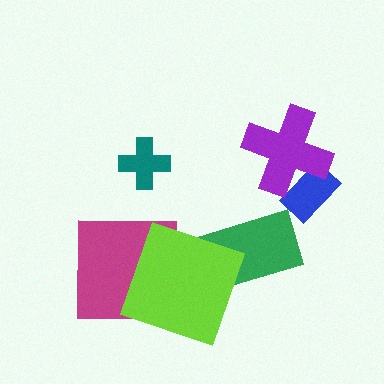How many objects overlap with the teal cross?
0 objects overlap with the teal cross.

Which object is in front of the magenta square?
The lime square is in front of the magenta square.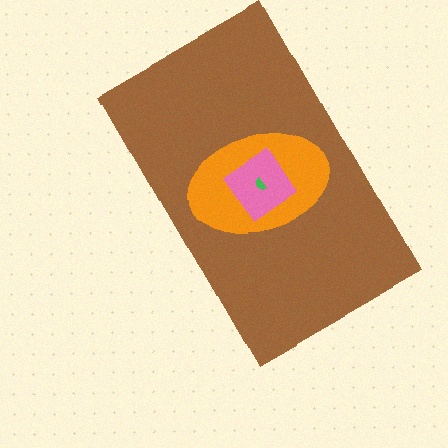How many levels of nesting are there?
4.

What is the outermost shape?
The brown rectangle.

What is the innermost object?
The green semicircle.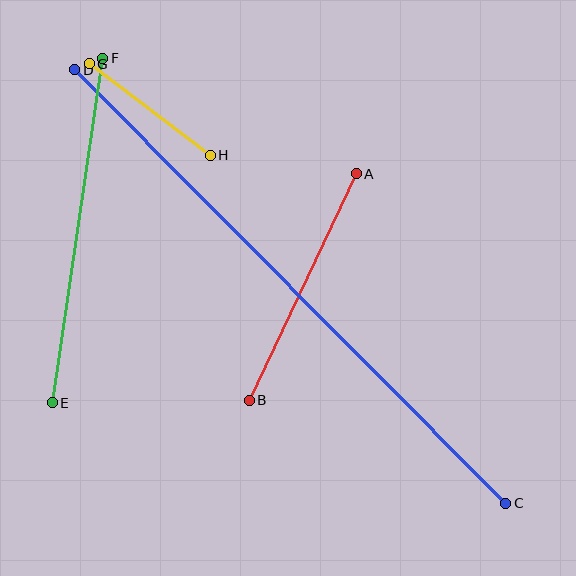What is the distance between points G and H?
The distance is approximately 152 pixels.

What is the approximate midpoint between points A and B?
The midpoint is at approximately (303, 287) pixels.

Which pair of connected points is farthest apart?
Points C and D are farthest apart.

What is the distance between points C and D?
The distance is approximately 611 pixels.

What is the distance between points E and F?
The distance is approximately 348 pixels.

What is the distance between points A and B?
The distance is approximately 251 pixels.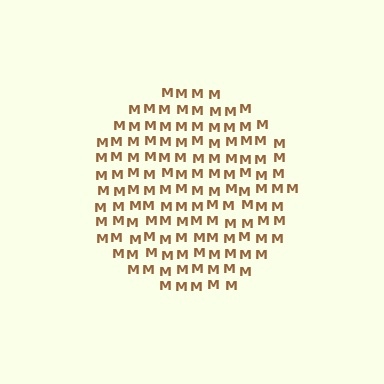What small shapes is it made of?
It is made of small letter M's.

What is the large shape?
The large shape is a circle.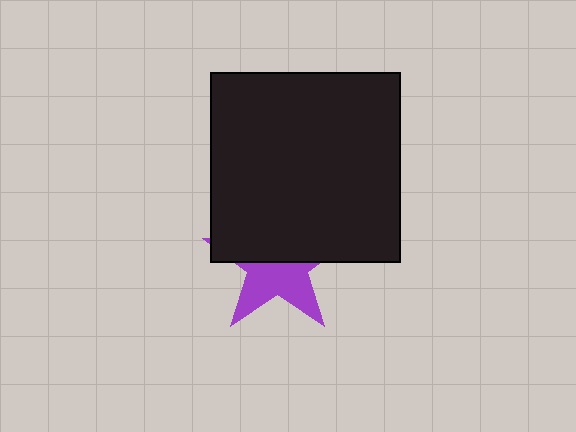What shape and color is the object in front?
The object in front is a black square.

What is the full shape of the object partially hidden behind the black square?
The partially hidden object is a purple star.